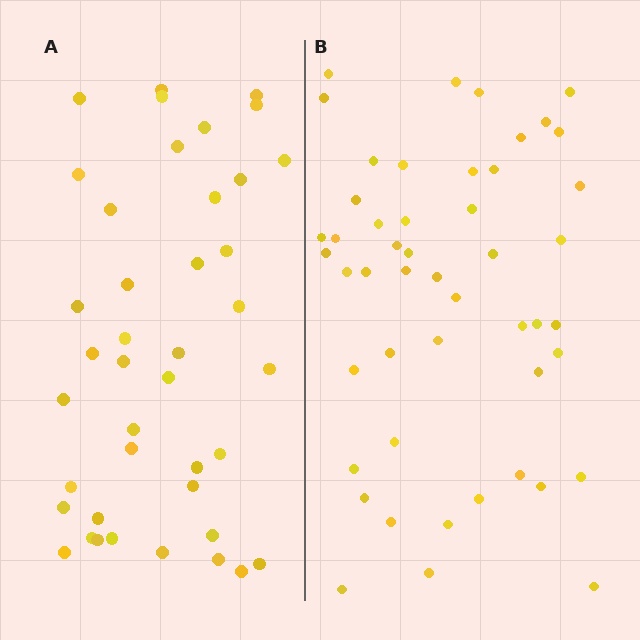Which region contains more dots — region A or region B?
Region B (the right region) has more dots.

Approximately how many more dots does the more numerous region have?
Region B has roughly 8 or so more dots than region A.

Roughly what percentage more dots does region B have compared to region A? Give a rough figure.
About 20% more.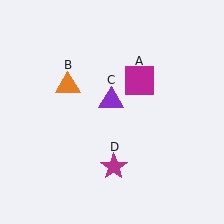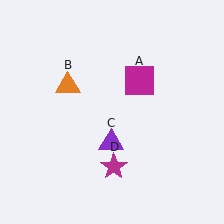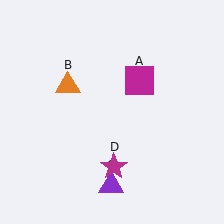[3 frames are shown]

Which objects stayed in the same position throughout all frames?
Magenta square (object A) and orange triangle (object B) and magenta star (object D) remained stationary.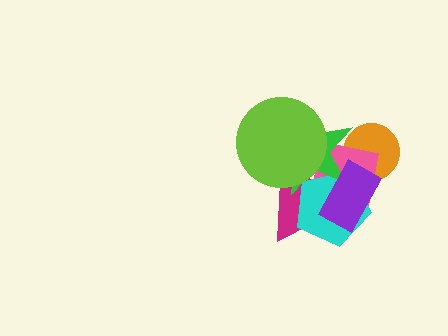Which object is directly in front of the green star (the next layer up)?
The purple rectangle is directly in front of the green star.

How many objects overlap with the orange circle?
3 objects overlap with the orange circle.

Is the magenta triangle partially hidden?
Yes, it is partially covered by another shape.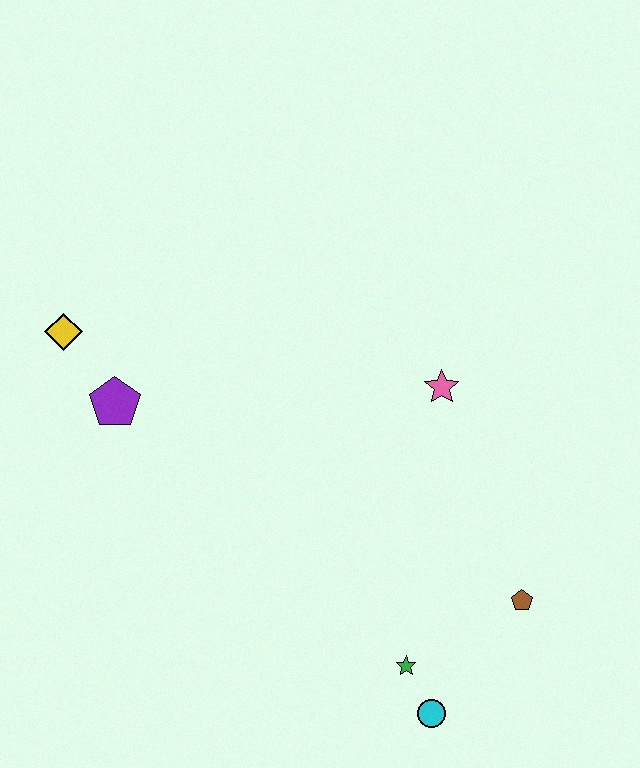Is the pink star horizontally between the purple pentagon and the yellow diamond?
No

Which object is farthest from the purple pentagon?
The brown pentagon is farthest from the purple pentagon.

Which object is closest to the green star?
The cyan circle is closest to the green star.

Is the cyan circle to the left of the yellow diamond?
No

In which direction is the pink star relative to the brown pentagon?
The pink star is above the brown pentagon.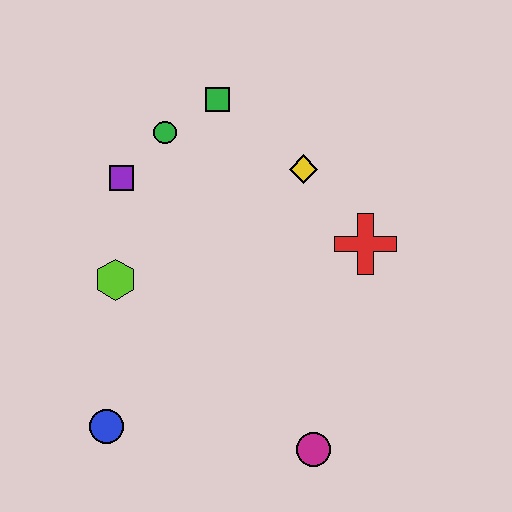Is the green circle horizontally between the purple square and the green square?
Yes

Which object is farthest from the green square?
The magenta circle is farthest from the green square.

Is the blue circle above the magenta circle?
Yes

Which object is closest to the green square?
The green circle is closest to the green square.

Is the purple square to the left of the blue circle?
No